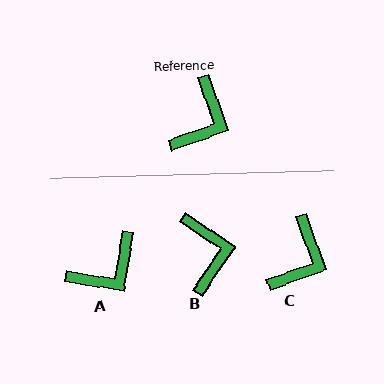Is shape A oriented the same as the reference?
No, it is off by about 29 degrees.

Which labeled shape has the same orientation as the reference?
C.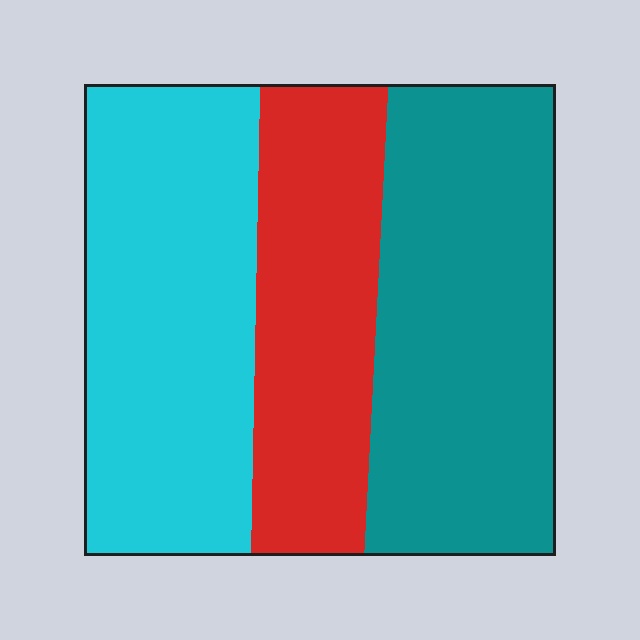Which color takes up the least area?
Red, at roughly 25%.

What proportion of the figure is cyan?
Cyan takes up about three eighths (3/8) of the figure.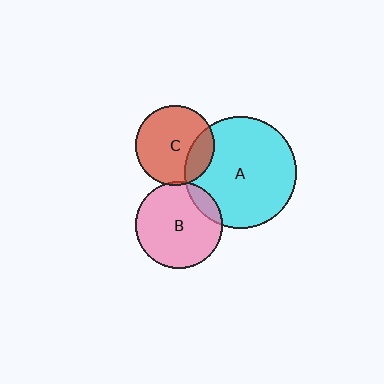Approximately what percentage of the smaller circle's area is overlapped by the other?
Approximately 5%.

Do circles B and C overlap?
Yes.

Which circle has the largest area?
Circle A (cyan).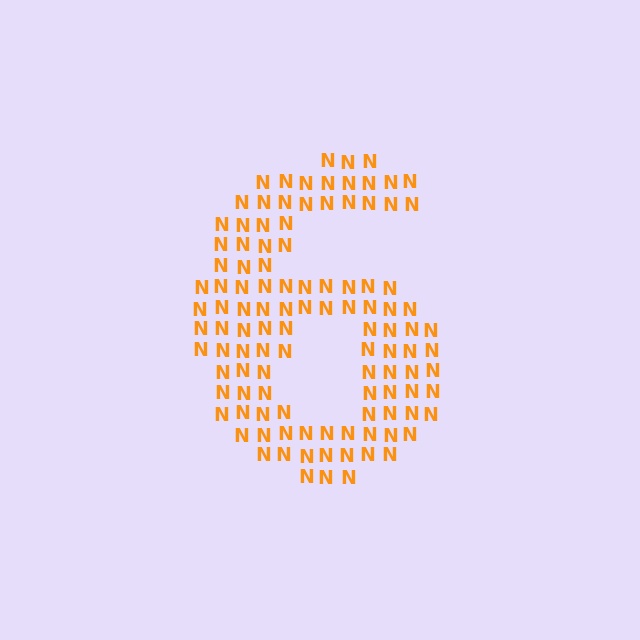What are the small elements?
The small elements are letter N's.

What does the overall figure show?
The overall figure shows the digit 6.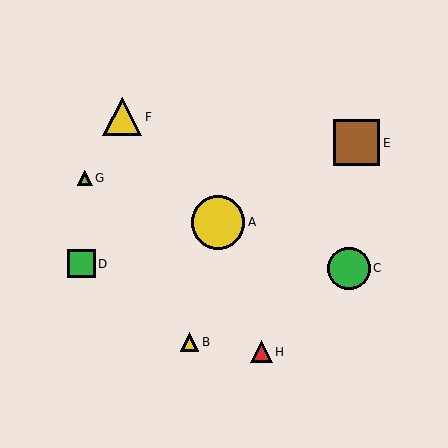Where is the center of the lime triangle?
The center of the lime triangle is at (85, 178).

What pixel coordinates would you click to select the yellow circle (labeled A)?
Click at (218, 222) to select the yellow circle A.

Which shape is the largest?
The yellow circle (labeled A) is the largest.